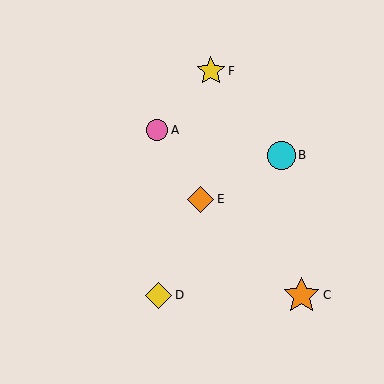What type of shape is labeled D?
Shape D is a yellow diamond.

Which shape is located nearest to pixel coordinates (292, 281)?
The orange star (labeled C) at (302, 295) is nearest to that location.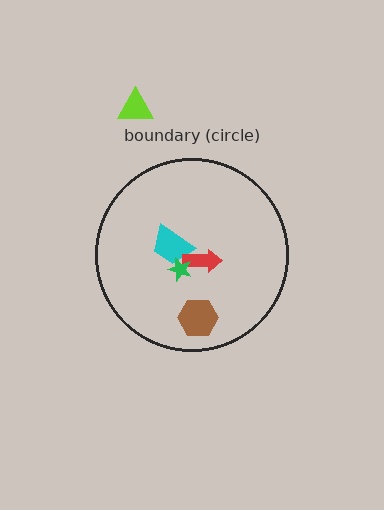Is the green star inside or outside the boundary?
Inside.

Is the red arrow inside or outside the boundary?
Inside.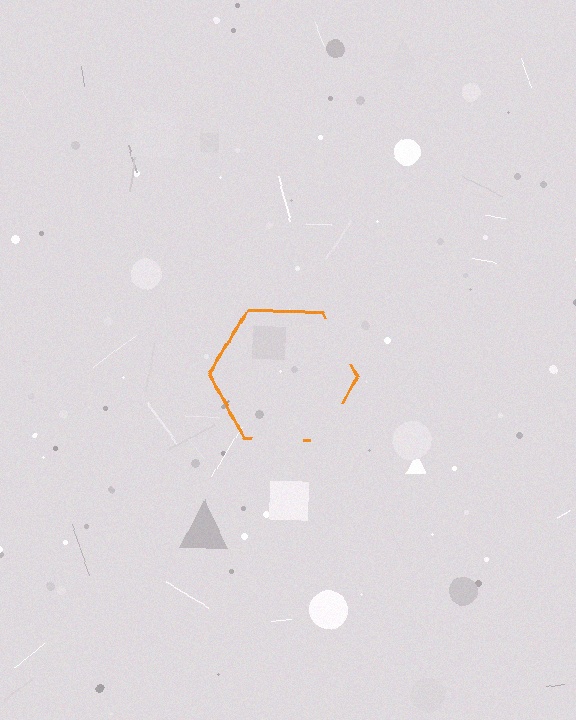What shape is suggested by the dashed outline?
The dashed outline suggests a hexagon.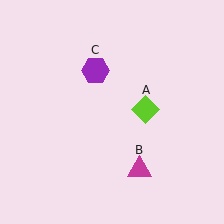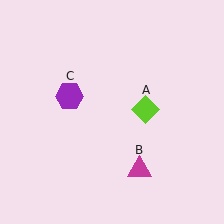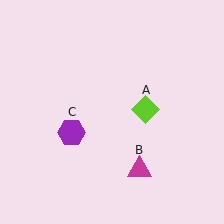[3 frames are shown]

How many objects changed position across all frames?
1 object changed position: purple hexagon (object C).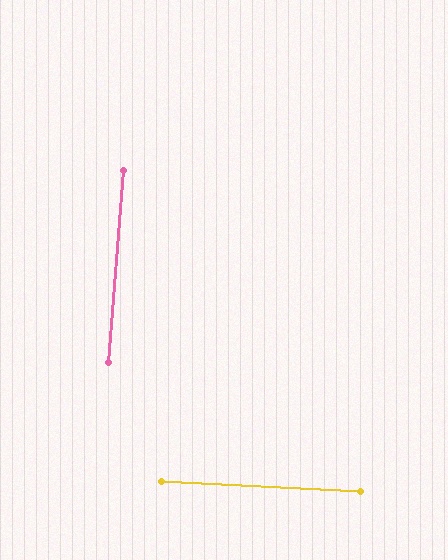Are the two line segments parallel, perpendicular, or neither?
Perpendicular — they meet at approximately 88°.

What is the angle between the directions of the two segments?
Approximately 88 degrees.